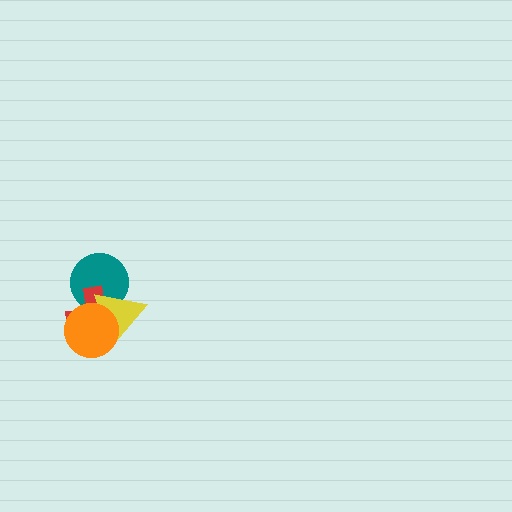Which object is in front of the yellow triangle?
The orange circle is in front of the yellow triangle.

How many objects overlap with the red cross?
3 objects overlap with the red cross.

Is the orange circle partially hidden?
No, no other shape covers it.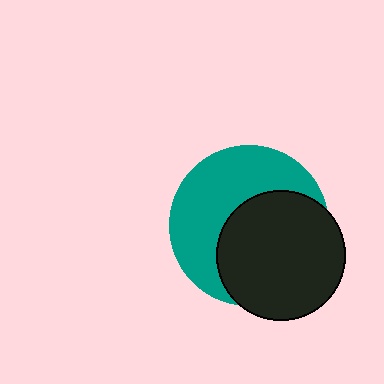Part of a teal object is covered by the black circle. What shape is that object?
It is a circle.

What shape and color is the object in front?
The object in front is a black circle.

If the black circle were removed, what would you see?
You would see the complete teal circle.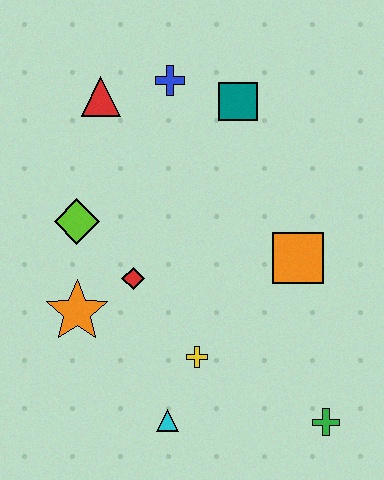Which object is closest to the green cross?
The yellow cross is closest to the green cross.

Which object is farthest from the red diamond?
The green cross is farthest from the red diamond.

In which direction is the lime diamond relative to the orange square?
The lime diamond is to the left of the orange square.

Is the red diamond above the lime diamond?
No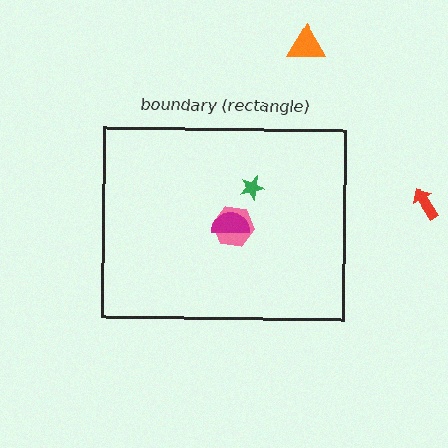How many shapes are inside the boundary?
3 inside, 2 outside.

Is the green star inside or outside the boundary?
Inside.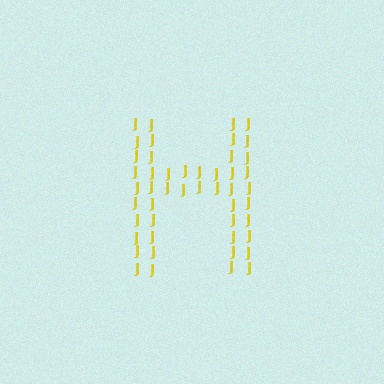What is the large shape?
The large shape is the letter H.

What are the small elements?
The small elements are letter J's.